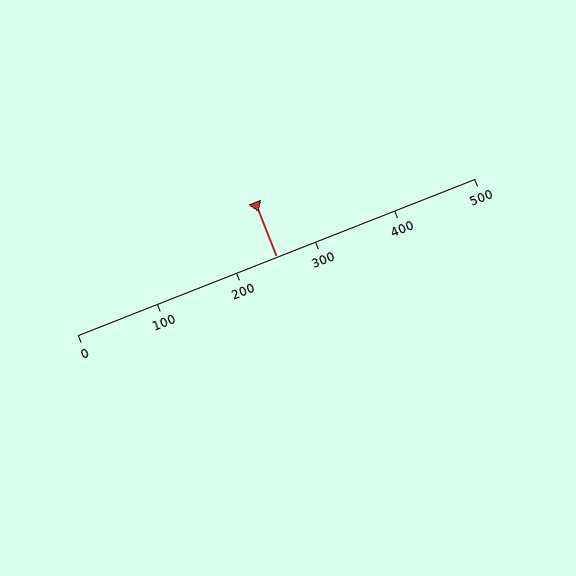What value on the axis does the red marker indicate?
The marker indicates approximately 250.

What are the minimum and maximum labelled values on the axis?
The axis runs from 0 to 500.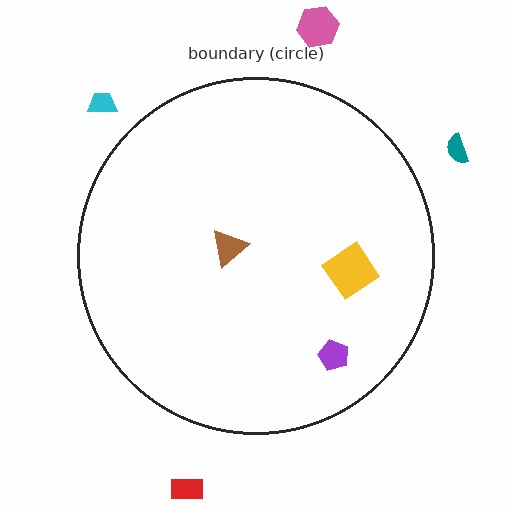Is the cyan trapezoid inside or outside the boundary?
Outside.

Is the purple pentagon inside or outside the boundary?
Inside.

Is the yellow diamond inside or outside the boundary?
Inside.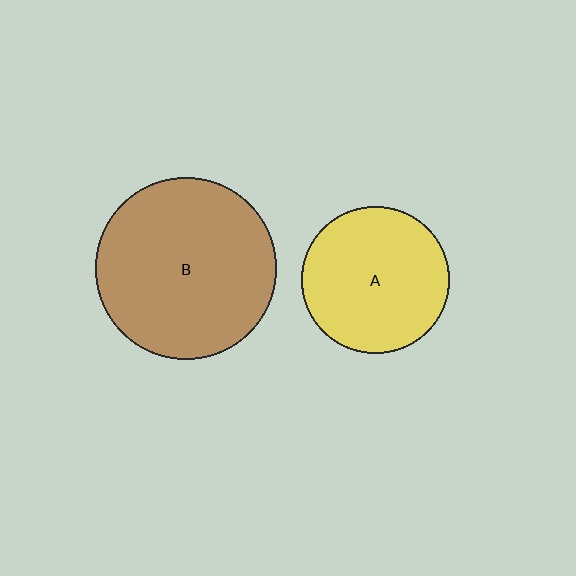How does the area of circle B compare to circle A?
Approximately 1.5 times.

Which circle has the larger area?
Circle B (brown).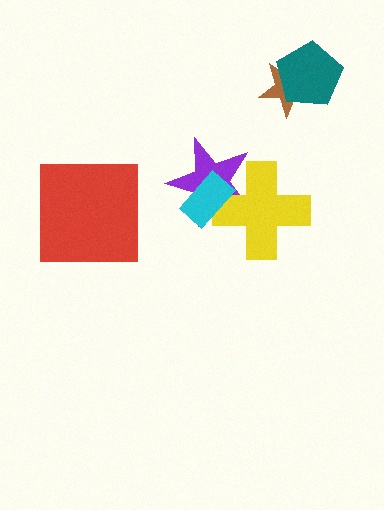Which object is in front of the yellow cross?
The cyan rectangle is in front of the yellow cross.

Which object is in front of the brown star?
The teal pentagon is in front of the brown star.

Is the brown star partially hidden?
Yes, it is partially covered by another shape.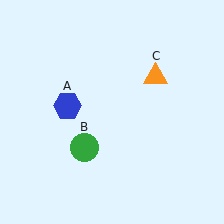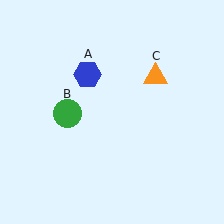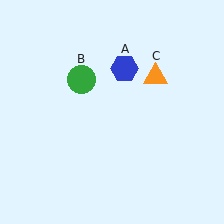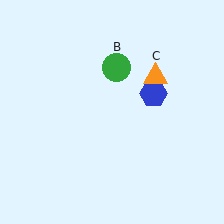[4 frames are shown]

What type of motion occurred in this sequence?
The blue hexagon (object A), green circle (object B) rotated clockwise around the center of the scene.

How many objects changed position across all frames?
2 objects changed position: blue hexagon (object A), green circle (object B).